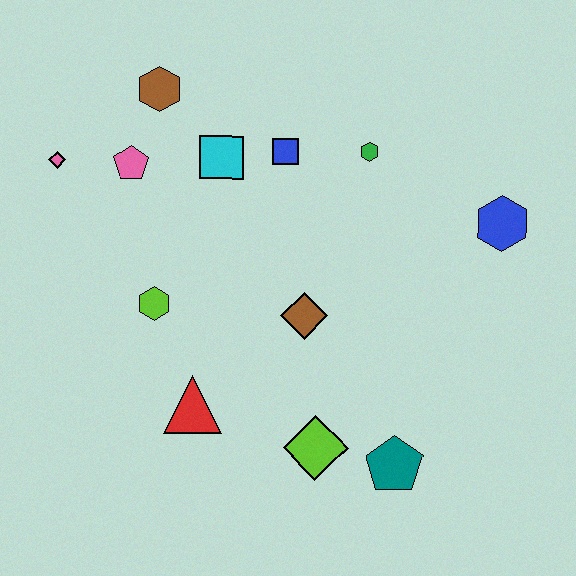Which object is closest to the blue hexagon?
The green hexagon is closest to the blue hexagon.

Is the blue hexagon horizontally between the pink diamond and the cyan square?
No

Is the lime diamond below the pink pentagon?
Yes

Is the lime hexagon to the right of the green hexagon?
No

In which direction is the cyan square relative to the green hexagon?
The cyan square is to the left of the green hexagon.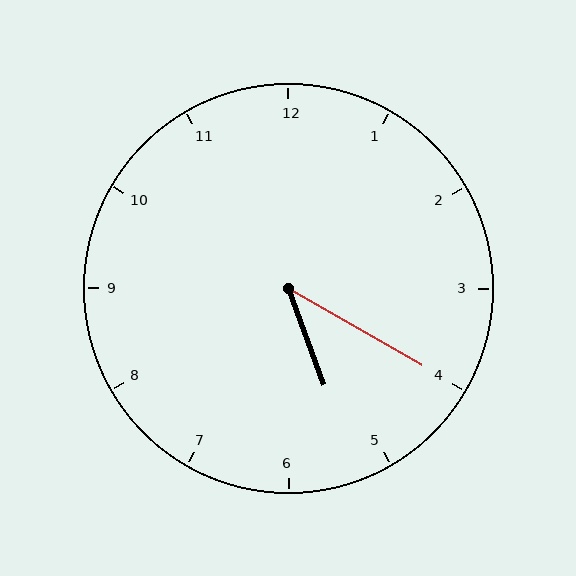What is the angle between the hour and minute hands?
Approximately 40 degrees.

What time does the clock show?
5:20.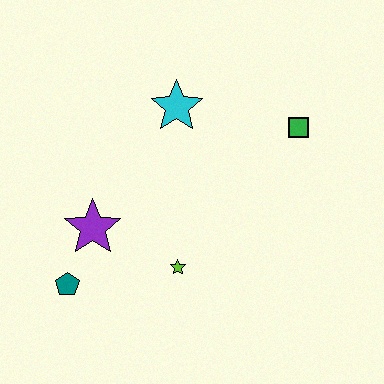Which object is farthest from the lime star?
The green square is farthest from the lime star.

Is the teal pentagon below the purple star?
Yes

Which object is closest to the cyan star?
The green square is closest to the cyan star.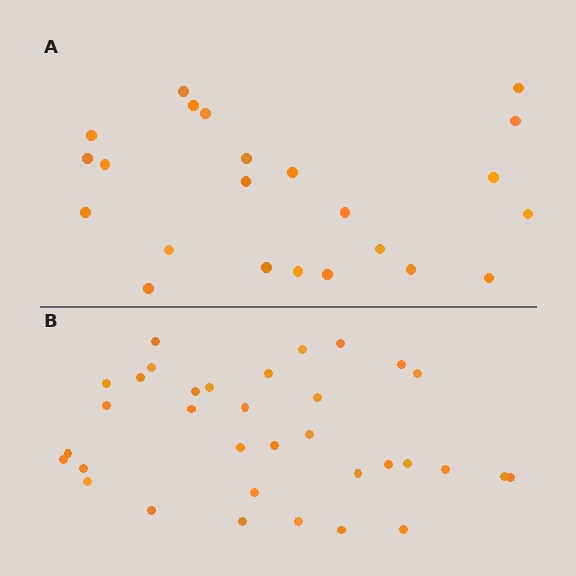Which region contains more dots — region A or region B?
Region B (the bottom region) has more dots.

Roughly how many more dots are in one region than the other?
Region B has roughly 12 or so more dots than region A.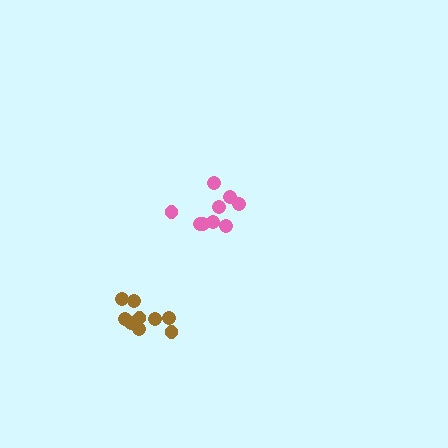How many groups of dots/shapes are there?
There are 2 groups.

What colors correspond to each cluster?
The clusters are colored: brown, pink.